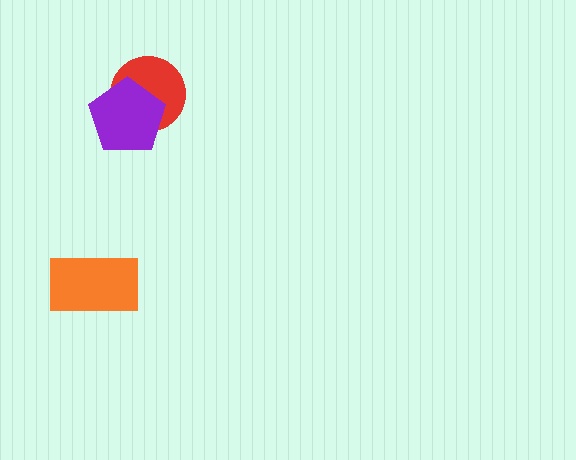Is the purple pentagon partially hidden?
No, no other shape covers it.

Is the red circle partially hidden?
Yes, it is partially covered by another shape.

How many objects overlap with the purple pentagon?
1 object overlaps with the purple pentagon.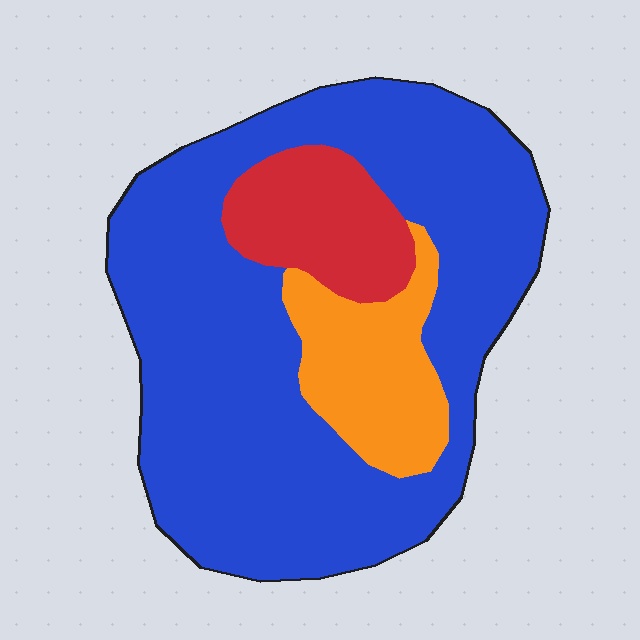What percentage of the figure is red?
Red covers 13% of the figure.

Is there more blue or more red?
Blue.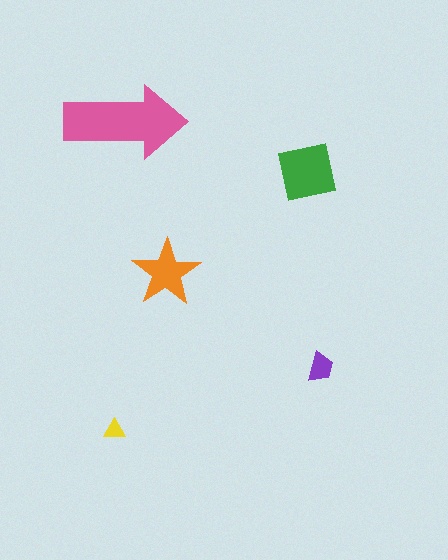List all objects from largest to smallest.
The pink arrow, the green square, the orange star, the purple trapezoid, the yellow triangle.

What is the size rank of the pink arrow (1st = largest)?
1st.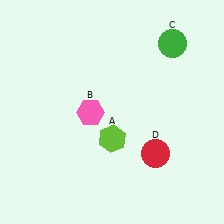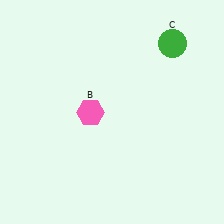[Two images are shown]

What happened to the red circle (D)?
The red circle (D) was removed in Image 2. It was in the bottom-right area of Image 1.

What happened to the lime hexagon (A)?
The lime hexagon (A) was removed in Image 2. It was in the bottom-right area of Image 1.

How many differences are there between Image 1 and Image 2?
There are 2 differences between the two images.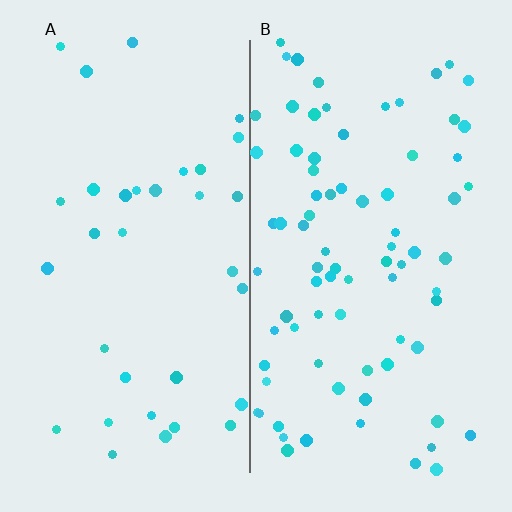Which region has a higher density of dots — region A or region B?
B (the right).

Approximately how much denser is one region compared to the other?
Approximately 2.4× — region B over region A.